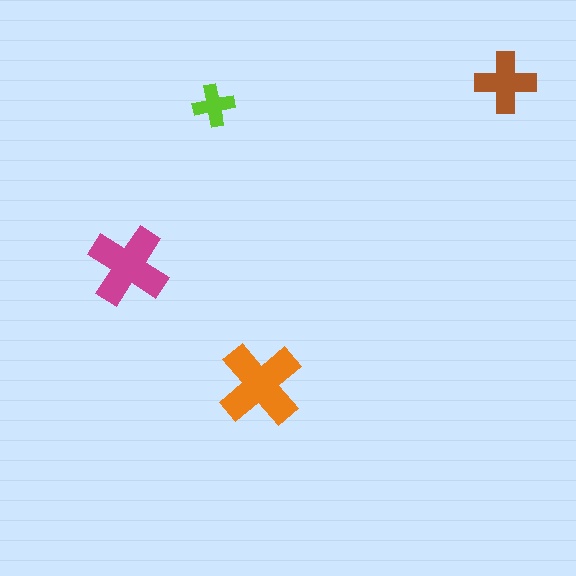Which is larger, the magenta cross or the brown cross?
The magenta one.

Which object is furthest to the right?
The brown cross is rightmost.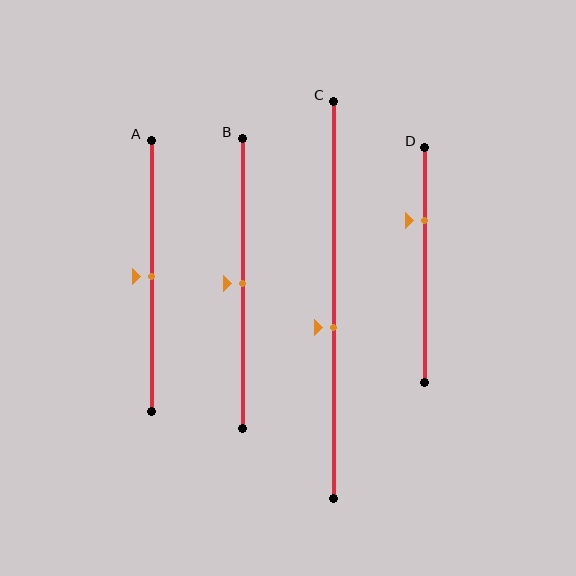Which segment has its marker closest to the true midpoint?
Segment A has its marker closest to the true midpoint.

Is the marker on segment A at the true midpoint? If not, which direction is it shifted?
Yes, the marker on segment A is at the true midpoint.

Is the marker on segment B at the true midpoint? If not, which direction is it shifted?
Yes, the marker on segment B is at the true midpoint.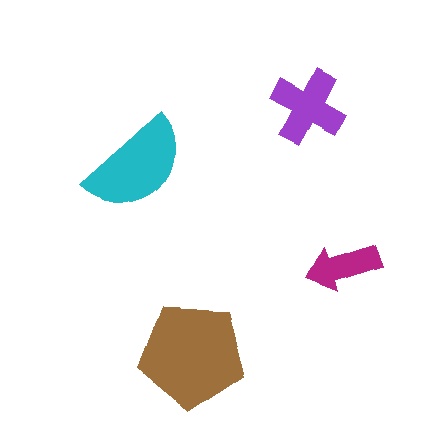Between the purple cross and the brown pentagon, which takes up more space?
The brown pentagon.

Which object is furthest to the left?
The cyan semicircle is leftmost.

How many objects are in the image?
There are 4 objects in the image.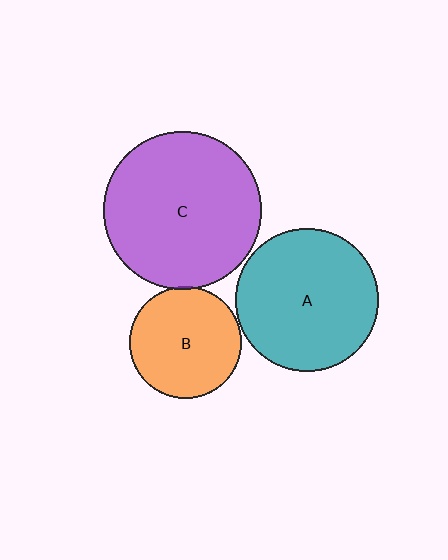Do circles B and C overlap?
Yes.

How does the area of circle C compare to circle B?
Approximately 2.0 times.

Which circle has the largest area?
Circle C (purple).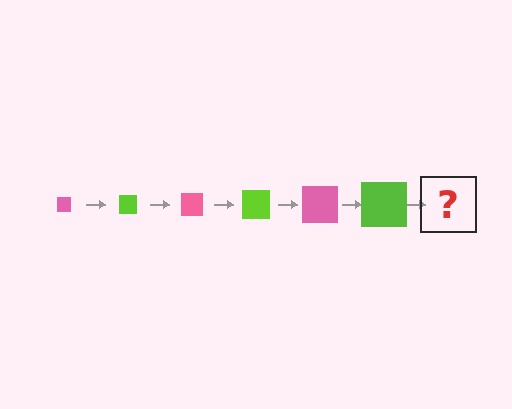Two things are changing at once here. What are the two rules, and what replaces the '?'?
The two rules are that the square grows larger each step and the color cycles through pink and lime. The '?' should be a pink square, larger than the previous one.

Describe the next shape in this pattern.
It should be a pink square, larger than the previous one.